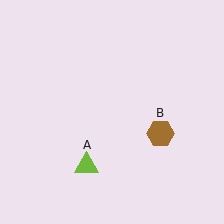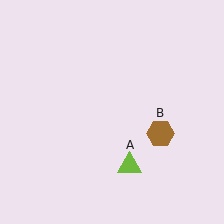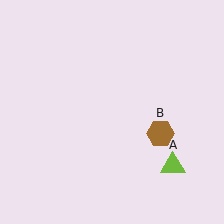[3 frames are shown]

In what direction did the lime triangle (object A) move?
The lime triangle (object A) moved right.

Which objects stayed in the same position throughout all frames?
Brown hexagon (object B) remained stationary.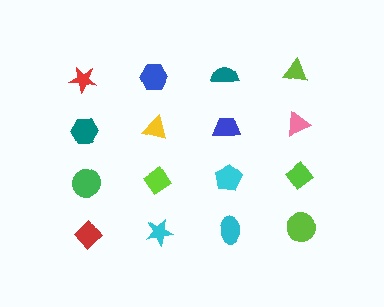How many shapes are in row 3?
4 shapes.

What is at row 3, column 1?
A green circle.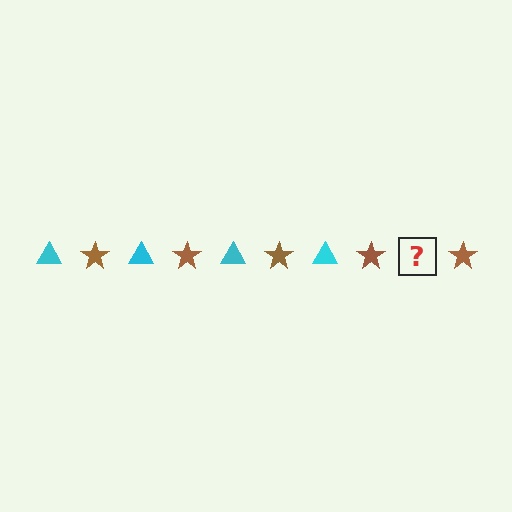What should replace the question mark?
The question mark should be replaced with a cyan triangle.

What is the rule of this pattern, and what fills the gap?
The rule is that the pattern alternates between cyan triangle and brown star. The gap should be filled with a cyan triangle.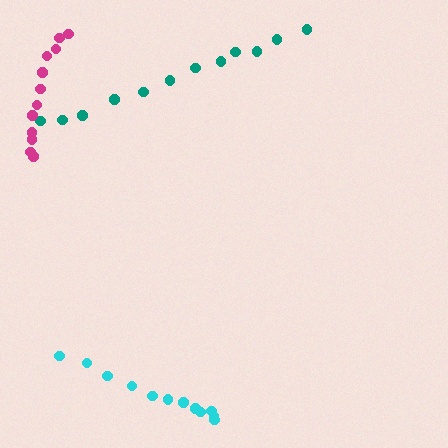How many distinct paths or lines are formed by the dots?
There are 3 distinct paths.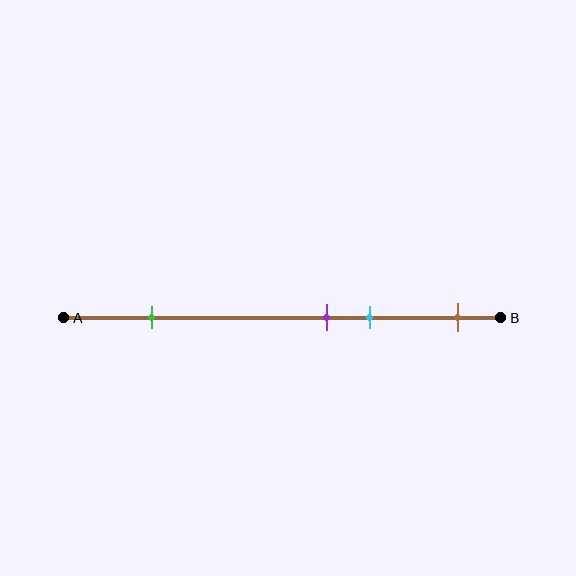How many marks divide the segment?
There are 4 marks dividing the segment.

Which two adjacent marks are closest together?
The purple and cyan marks are the closest adjacent pair.